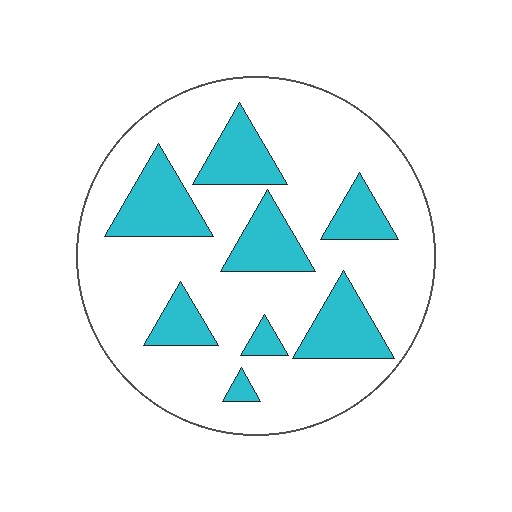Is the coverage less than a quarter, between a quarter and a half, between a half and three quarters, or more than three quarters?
Less than a quarter.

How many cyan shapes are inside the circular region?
8.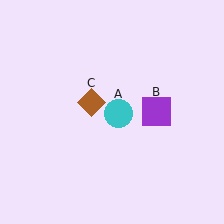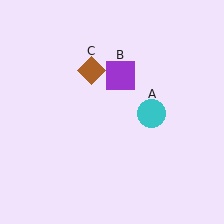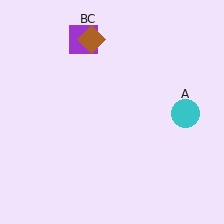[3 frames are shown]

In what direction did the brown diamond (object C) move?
The brown diamond (object C) moved up.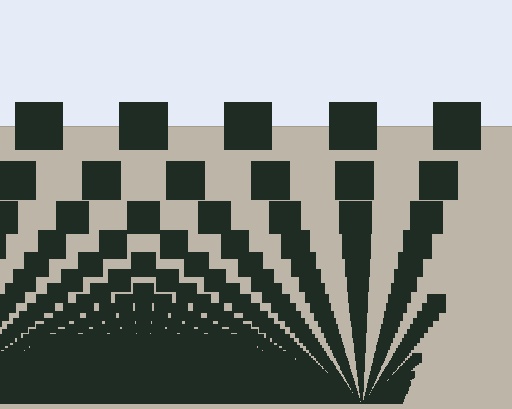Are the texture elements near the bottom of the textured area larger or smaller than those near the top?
Smaller. The gradient is inverted — elements near the bottom are smaller and denser.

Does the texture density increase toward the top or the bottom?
Density increases toward the bottom.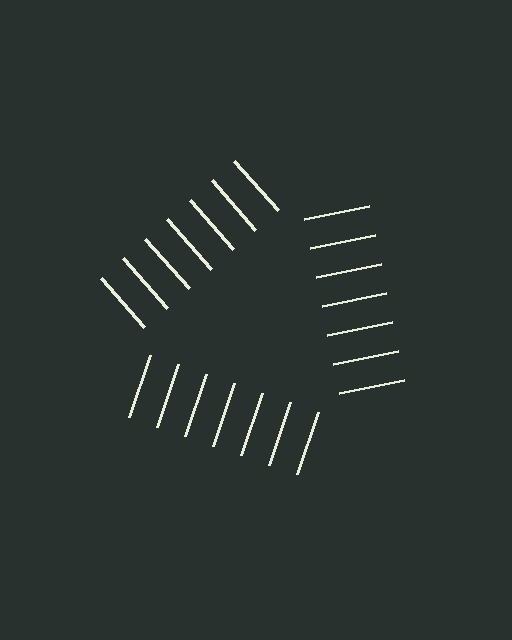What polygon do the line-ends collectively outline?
An illusory triangle — the line segments terminate on its edges but no continuous stroke is drawn.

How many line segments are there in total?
21 — 7 along each of the 3 edges.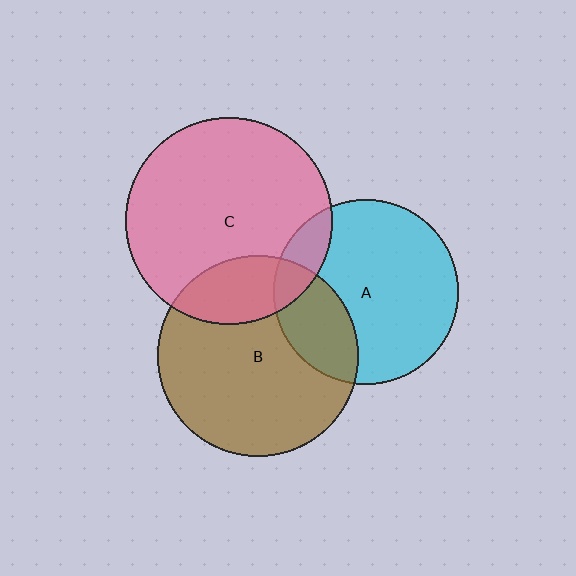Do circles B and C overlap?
Yes.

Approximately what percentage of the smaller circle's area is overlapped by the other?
Approximately 20%.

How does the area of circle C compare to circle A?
Approximately 1.3 times.